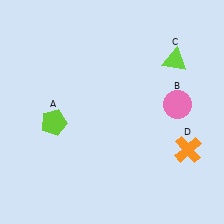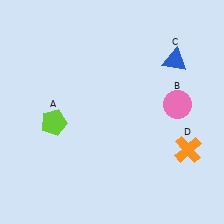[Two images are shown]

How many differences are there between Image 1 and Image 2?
There is 1 difference between the two images.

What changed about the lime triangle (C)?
In Image 1, C is lime. In Image 2, it changed to blue.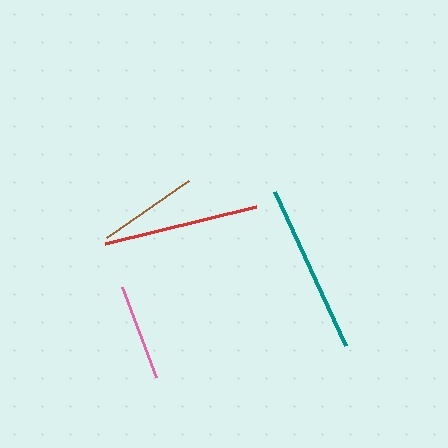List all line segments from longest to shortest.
From longest to shortest: teal, red, brown, pink.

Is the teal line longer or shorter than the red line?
The teal line is longer than the red line.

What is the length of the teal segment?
The teal segment is approximately 170 pixels long.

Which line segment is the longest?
The teal line is the longest at approximately 170 pixels.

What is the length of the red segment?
The red segment is approximately 155 pixels long.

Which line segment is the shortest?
The pink line is the shortest at approximately 96 pixels.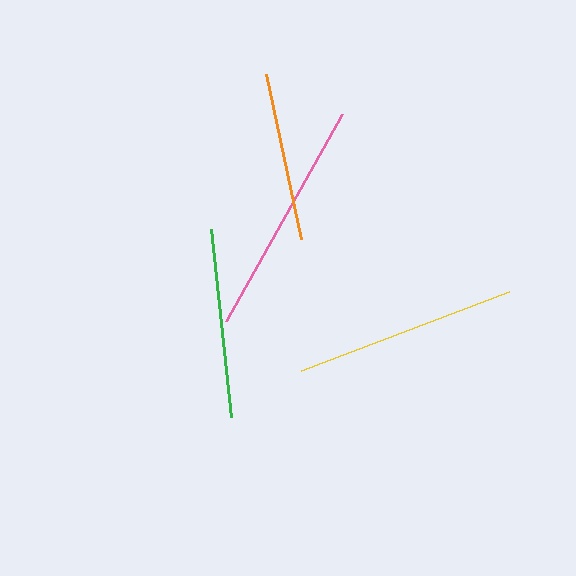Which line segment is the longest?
The pink line is the longest at approximately 238 pixels.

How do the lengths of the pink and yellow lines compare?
The pink and yellow lines are approximately the same length.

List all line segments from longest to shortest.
From longest to shortest: pink, yellow, green, orange.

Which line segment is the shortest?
The orange line is the shortest at approximately 169 pixels.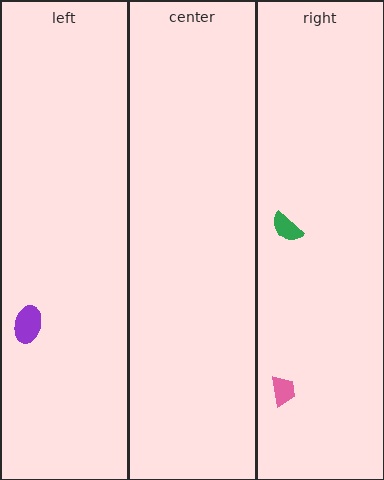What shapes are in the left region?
The purple ellipse.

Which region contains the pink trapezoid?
The right region.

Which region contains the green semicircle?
The right region.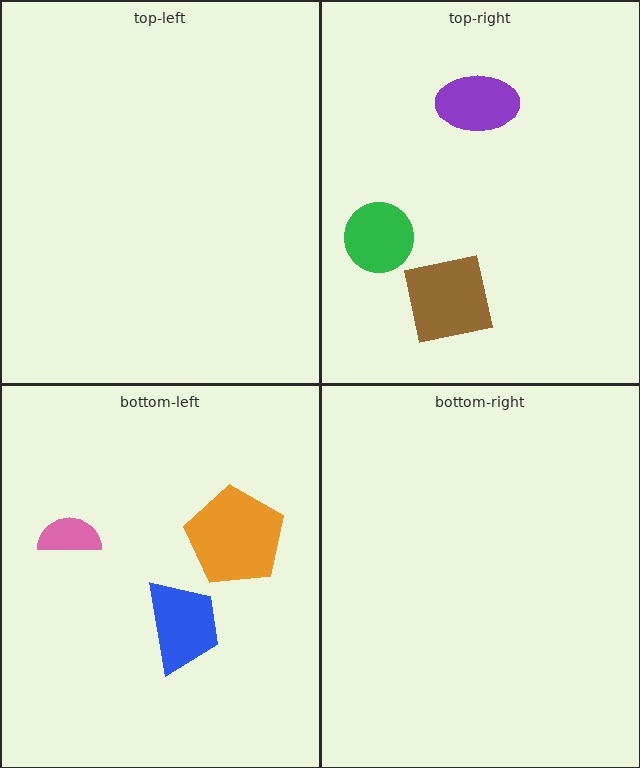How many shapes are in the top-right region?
3.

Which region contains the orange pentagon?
The bottom-left region.